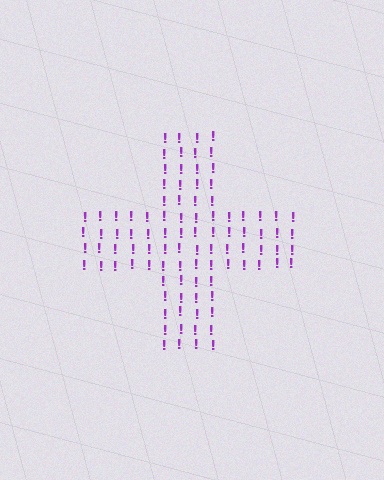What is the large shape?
The large shape is a cross.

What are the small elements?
The small elements are exclamation marks.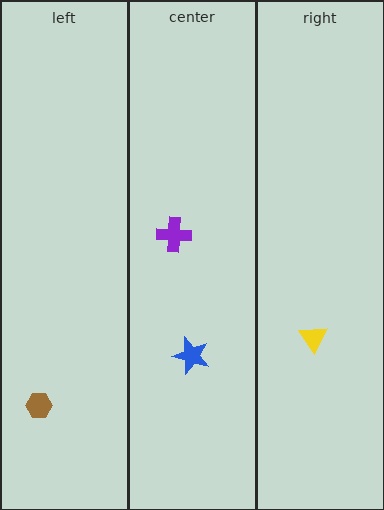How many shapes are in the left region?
1.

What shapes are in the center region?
The blue star, the purple cross.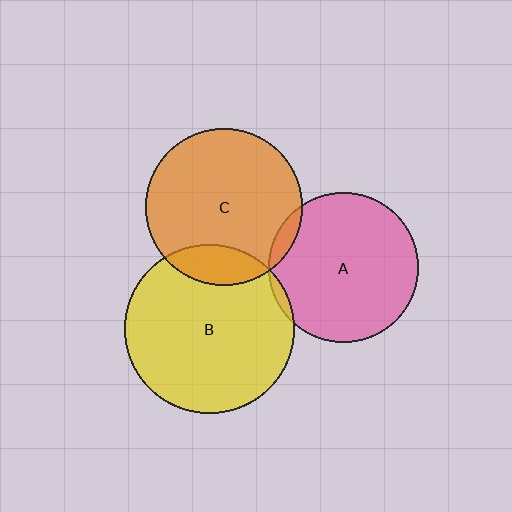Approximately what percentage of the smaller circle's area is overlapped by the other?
Approximately 5%.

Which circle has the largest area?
Circle B (yellow).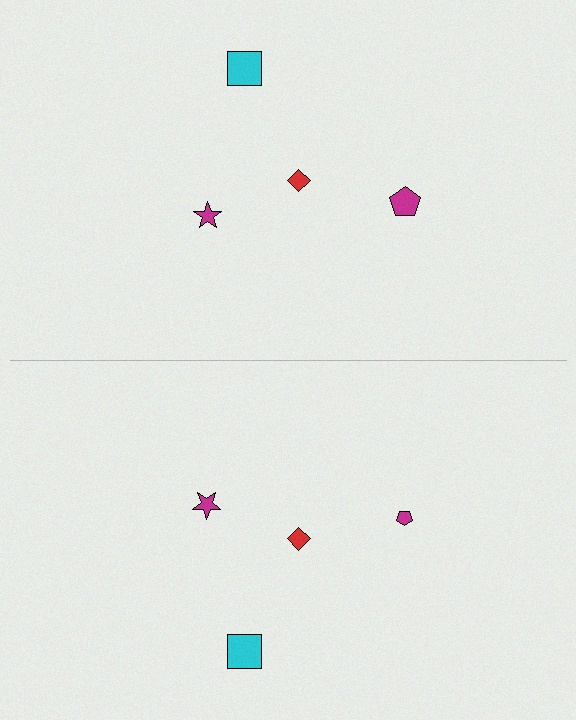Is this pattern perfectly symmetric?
No, the pattern is not perfectly symmetric. The magenta pentagon on the bottom side has a different size than its mirror counterpart.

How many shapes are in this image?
There are 8 shapes in this image.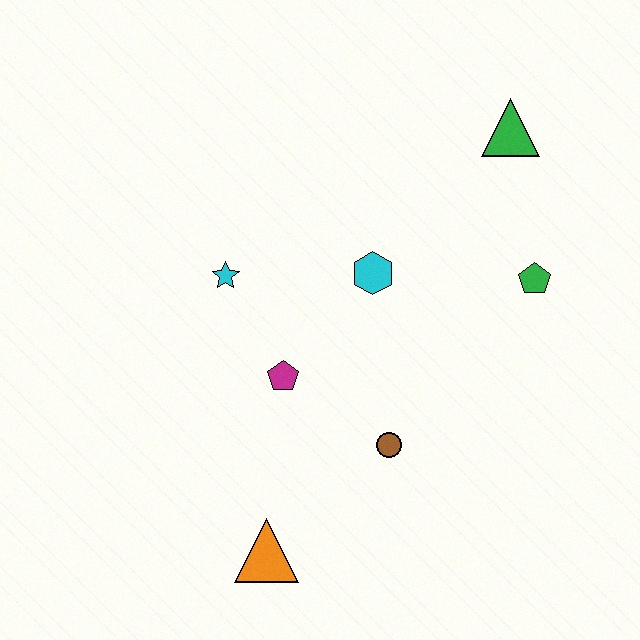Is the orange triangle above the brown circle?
No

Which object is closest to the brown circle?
The magenta pentagon is closest to the brown circle.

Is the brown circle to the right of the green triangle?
No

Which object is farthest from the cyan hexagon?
The orange triangle is farthest from the cyan hexagon.